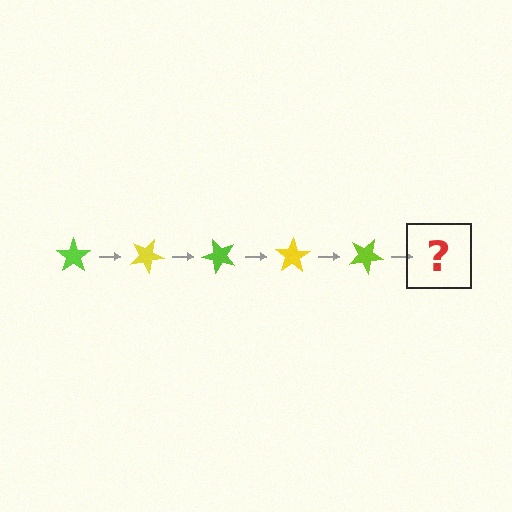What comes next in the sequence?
The next element should be a yellow star, rotated 125 degrees from the start.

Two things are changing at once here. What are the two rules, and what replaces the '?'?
The two rules are that it rotates 25 degrees each step and the color cycles through lime and yellow. The '?' should be a yellow star, rotated 125 degrees from the start.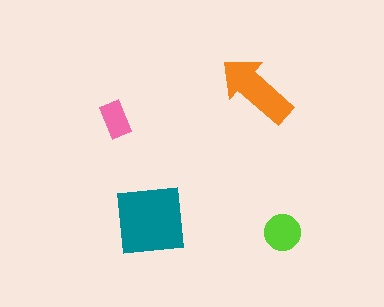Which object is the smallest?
The pink rectangle.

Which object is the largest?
The teal square.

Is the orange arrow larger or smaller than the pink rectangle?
Larger.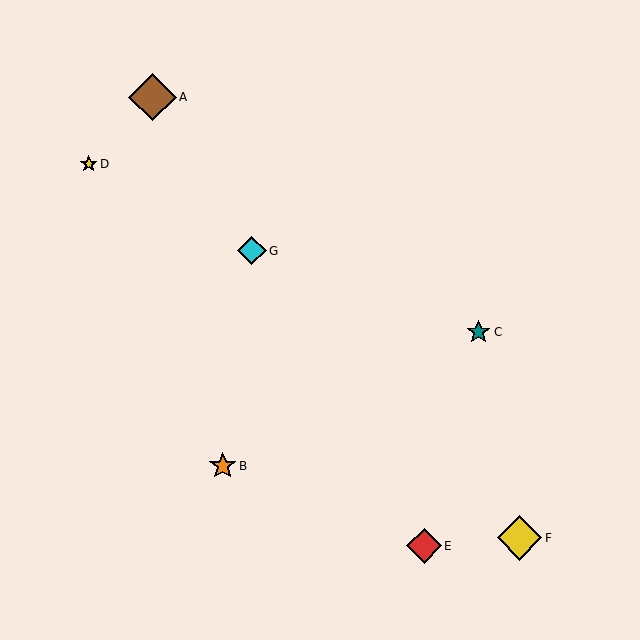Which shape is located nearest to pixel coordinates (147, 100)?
The brown diamond (labeled A) at (153, 97) is nearest to that location.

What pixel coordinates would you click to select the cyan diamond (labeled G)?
Click at (252, 251) to select the cyan diamond G.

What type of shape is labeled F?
Shape F is a yellow diamond.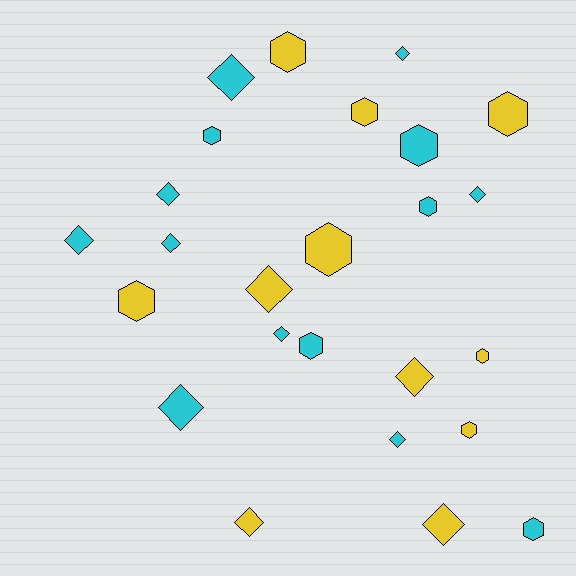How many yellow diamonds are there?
There are 4 yellow diamonds.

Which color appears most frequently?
Cyan, with 14 objects.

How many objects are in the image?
There are 25 objects.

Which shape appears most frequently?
Diamond, with 13 objects.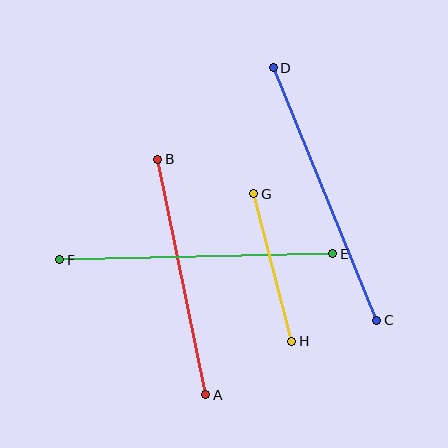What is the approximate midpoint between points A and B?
The midpoint is at approximately (182, 277) pixels.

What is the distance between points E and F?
The distance is approximately 273 pixels.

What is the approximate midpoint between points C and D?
The midpoint is at approximately (325, 194) pixels.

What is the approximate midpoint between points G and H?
The midpoint is at approximately (273, 268) pixels.